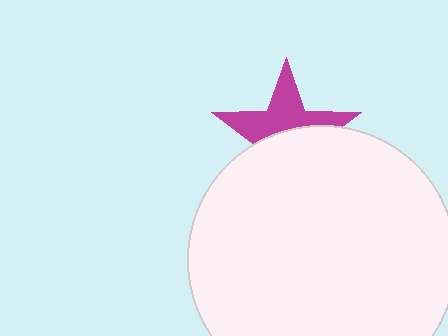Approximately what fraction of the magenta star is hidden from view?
Roughly 52% of the magenta star is hidden behind the white circle.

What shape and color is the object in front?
The object in front is a white circle.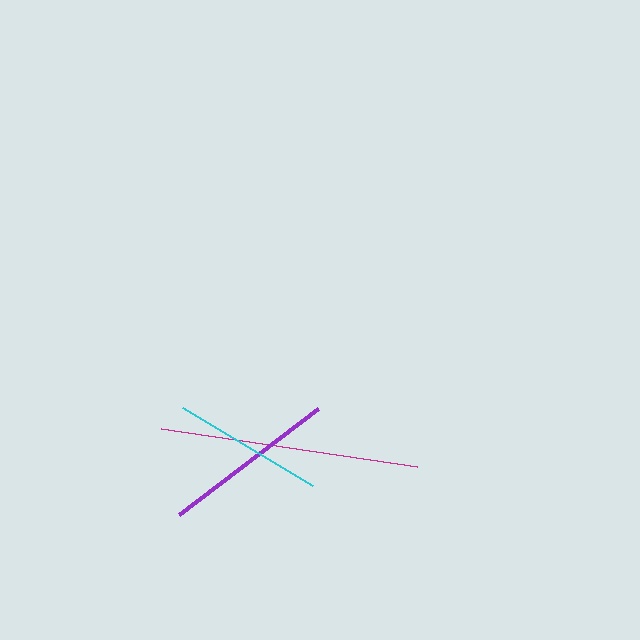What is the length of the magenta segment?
The magenta segment is approximately 258 pixels long.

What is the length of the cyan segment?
The cyan segment is approximately 152 pixels long.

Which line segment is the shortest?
The cyan line is the shortest at approximately 152 pixels.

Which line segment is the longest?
The magenta line is the longest at approximately 258 pixels.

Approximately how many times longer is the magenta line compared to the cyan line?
The magenta line is approximately 1.7 times the length of the cyan line.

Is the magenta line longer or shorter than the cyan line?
The magenta line is longer than the cyan line.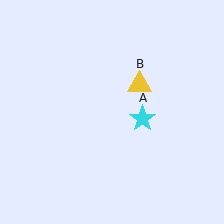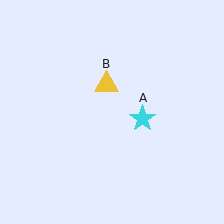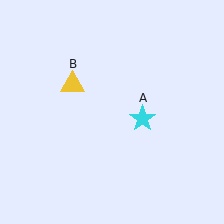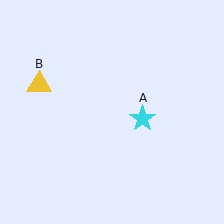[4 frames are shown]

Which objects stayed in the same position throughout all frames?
Cyan star (object A) remained stationary.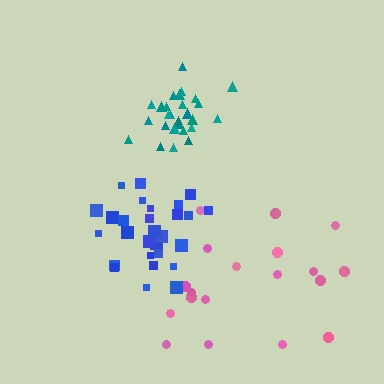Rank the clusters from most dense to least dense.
teal, blue, pink.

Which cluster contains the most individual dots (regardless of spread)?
Blue (29).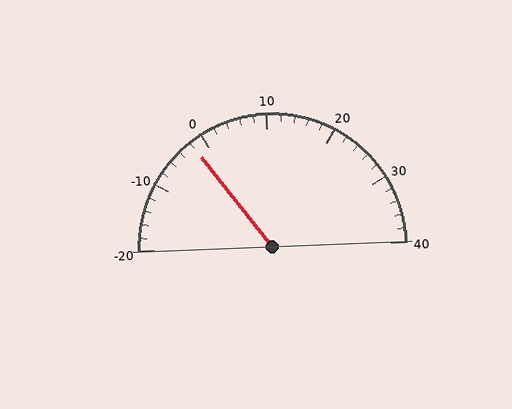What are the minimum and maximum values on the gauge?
The gauge ranges from -20 to 40.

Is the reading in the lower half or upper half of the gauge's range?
The reading is in the lower half of the range (-20 to 40).